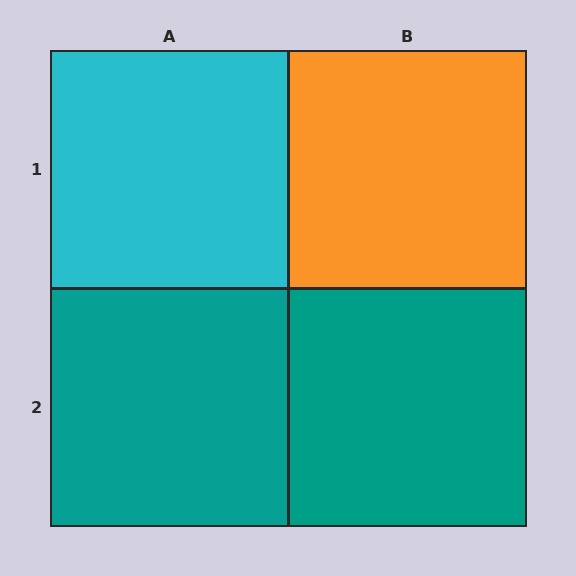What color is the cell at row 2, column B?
Teal.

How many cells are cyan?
1 cell is cyan.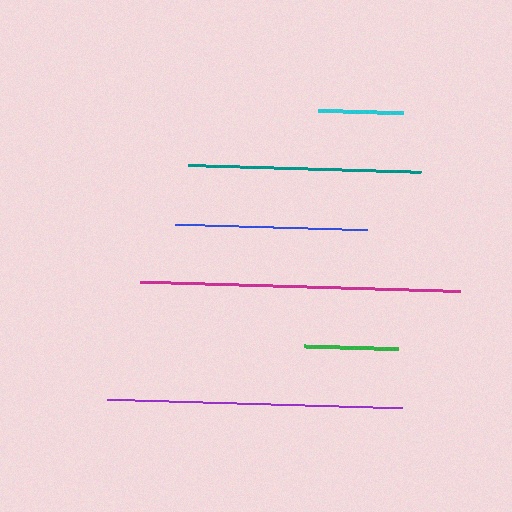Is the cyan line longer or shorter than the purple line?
The purple line is longer than the cyan line.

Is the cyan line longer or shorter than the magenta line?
The magenta line is longer than the cyan line.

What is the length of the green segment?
The green segment is approximately 94 pixels long.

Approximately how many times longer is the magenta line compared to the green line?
The magenta line is approximately 3.4 times the length of the green line.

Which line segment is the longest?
The magenta line is the longest at approximately 319 pixels.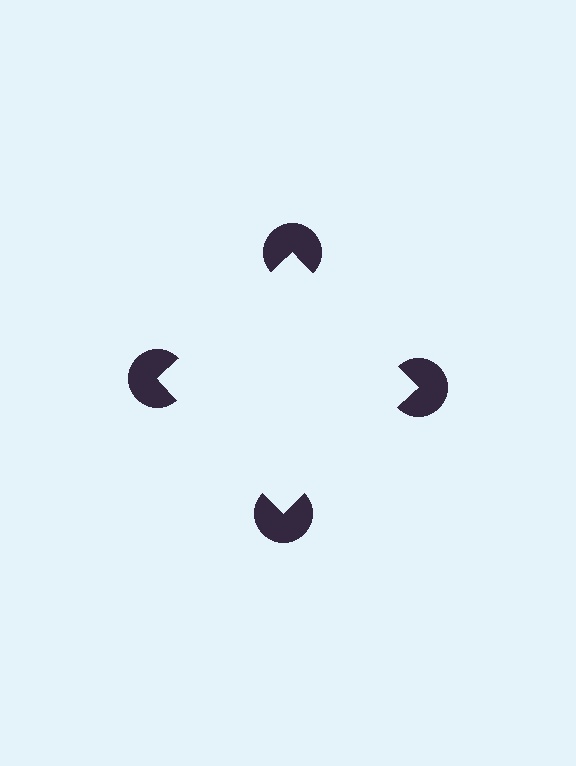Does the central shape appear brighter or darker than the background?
It typically appears slightly brighter than the background, even though no actual brightness change is drawn.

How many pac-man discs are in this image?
There are 4 — one at each vertex of the illusory square.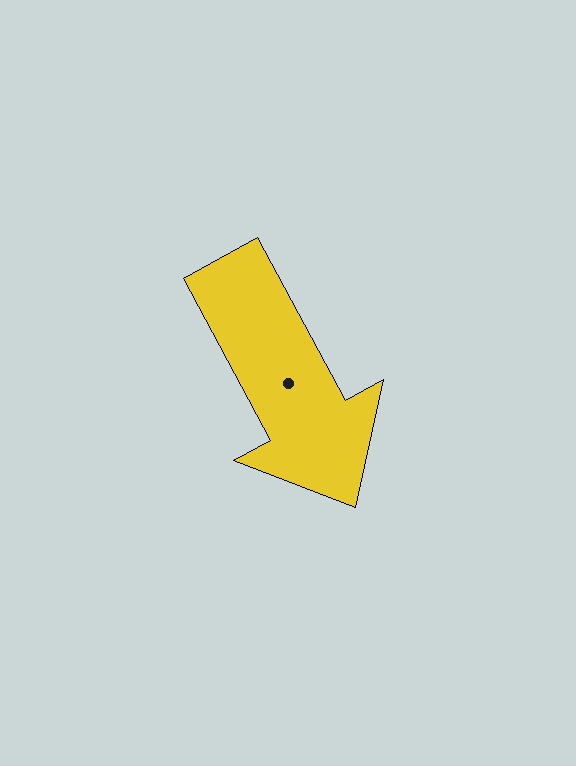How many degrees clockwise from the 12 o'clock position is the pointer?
Approximately 152 degrees.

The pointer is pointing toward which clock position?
Roughly 5 o'clock.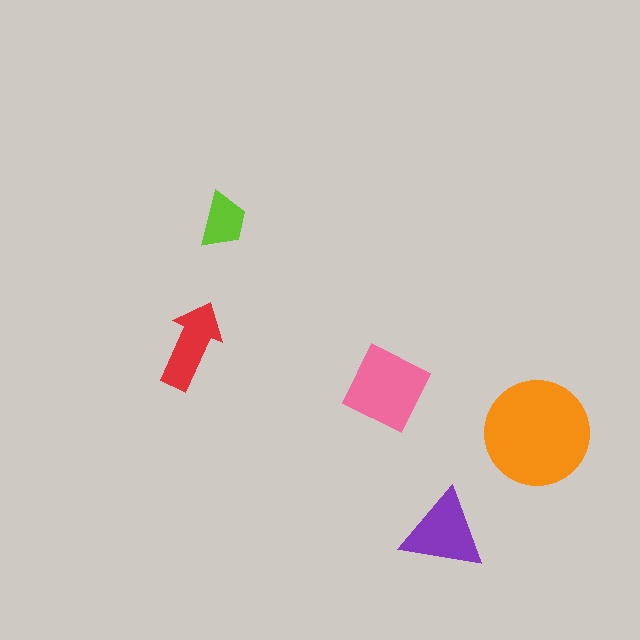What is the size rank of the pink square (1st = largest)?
2nd.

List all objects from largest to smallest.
The orange circle, the pink square, the purple triangle, the red arrow, the lime trapezoid.